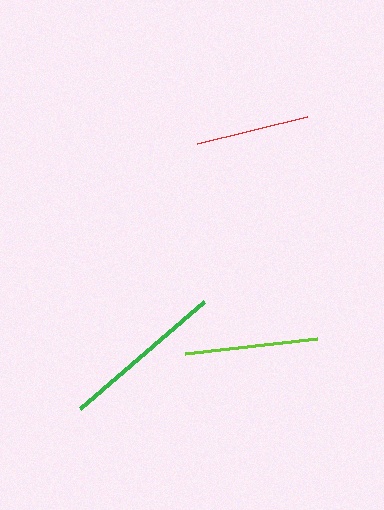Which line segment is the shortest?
The red line is the shortest at approximately 113 pixels.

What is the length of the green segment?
The green segment is approximately 164 pixels long.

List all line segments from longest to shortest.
From longest to shortest: green, lime, red.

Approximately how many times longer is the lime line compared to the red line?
The lime line is approximately 1.2 times the length of the red line.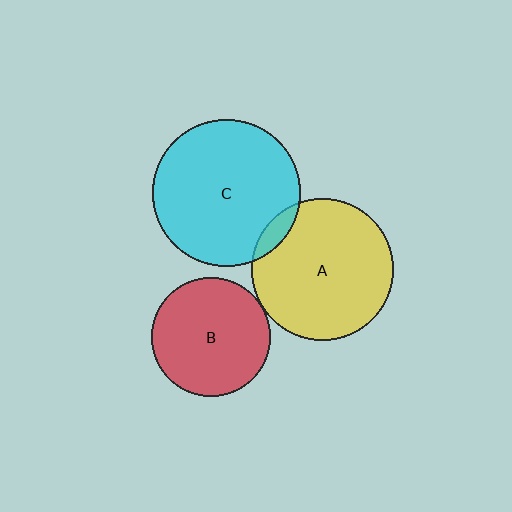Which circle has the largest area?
Circle C (cyan).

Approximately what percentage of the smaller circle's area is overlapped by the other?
Approximately 5%.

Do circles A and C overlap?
Yes.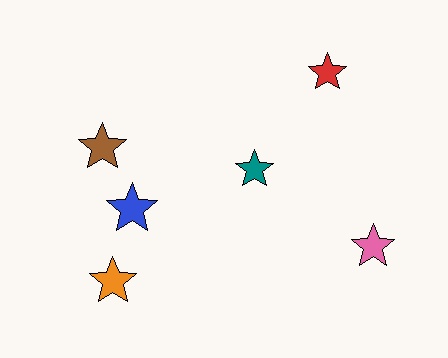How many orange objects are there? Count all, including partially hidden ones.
There is 1 orange object.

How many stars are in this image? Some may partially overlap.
There are 6 stars.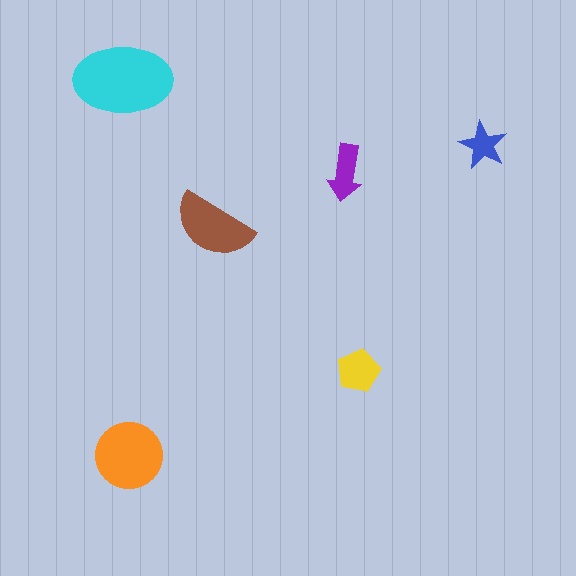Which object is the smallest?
The blue star.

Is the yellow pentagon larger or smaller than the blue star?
Larger.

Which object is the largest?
The cyan ellipse.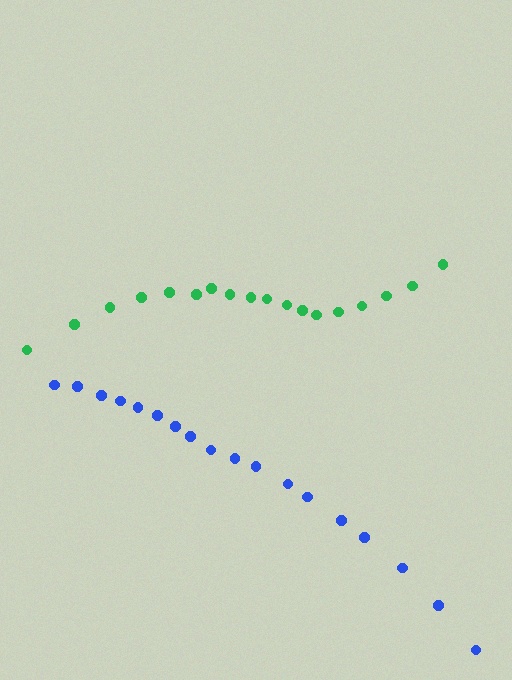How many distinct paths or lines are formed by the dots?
There are 2 distinct paths.